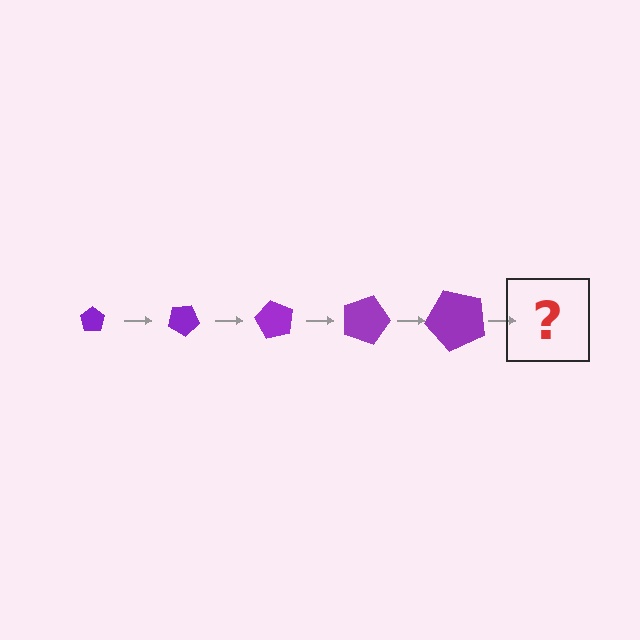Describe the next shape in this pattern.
It should be a pentagon, larger than the previous one and rotated 150 degrees from the start.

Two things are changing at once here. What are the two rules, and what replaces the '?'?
The two rules are that the pentagon grows larger each step and it rotates 30 degrees each step. The '?' should be a pentagon, larger than the previous one and rotated 150 degrees from the start.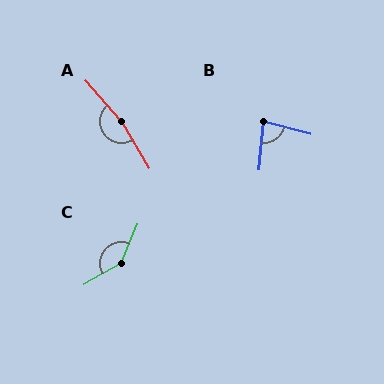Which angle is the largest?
A, at approximately 169 degrees.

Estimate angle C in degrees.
Approximately 143 degrees.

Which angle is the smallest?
B, at approximately 80 degrees.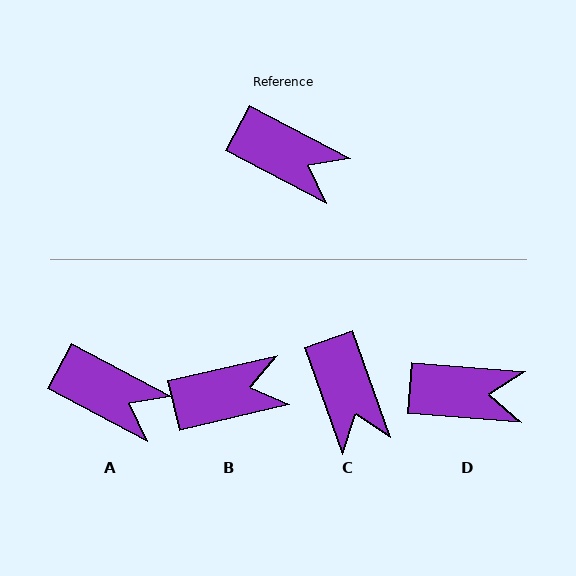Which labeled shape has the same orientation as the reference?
A.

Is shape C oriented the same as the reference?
No, it is off by about 43 degrees.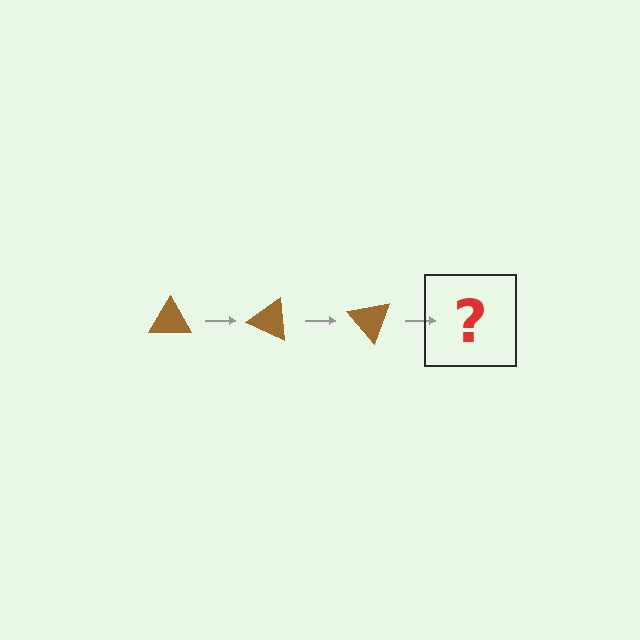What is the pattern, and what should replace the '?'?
The pattern is that the triangle rotates 25 degrees each step. The '?' should be a brown triangle rotated 75 degrees.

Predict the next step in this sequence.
The next step is a brown triangle rotated 75 degrees.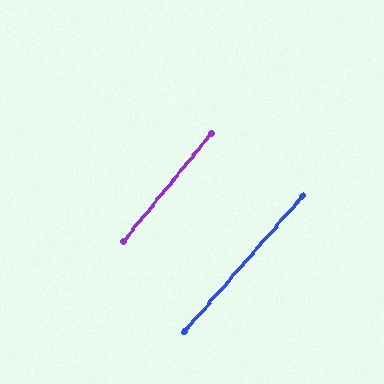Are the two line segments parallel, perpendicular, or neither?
Parallel — their directions differ by only 1.6°.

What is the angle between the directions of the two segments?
Approximately 2 degrees.